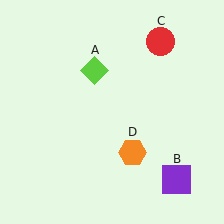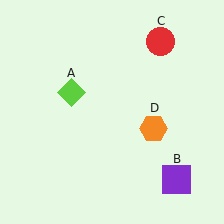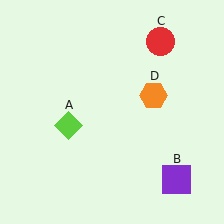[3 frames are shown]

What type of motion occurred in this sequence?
The lime diamond (object A), orange hexagon (object D) rotated counterclockwise around the center of the scene.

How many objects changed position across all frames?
2 objects changed position: lime diamond (object A), orange hexagon (object D).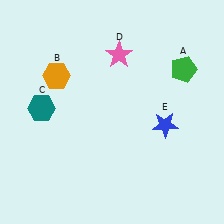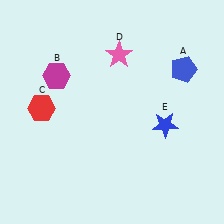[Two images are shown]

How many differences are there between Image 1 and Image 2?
There are 3 differences between the two images.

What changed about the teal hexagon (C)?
In Image 1, C is teal. In Image 2, it changed to red.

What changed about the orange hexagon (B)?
In Image 1, B is orange. In Image 2, it changed to magenta.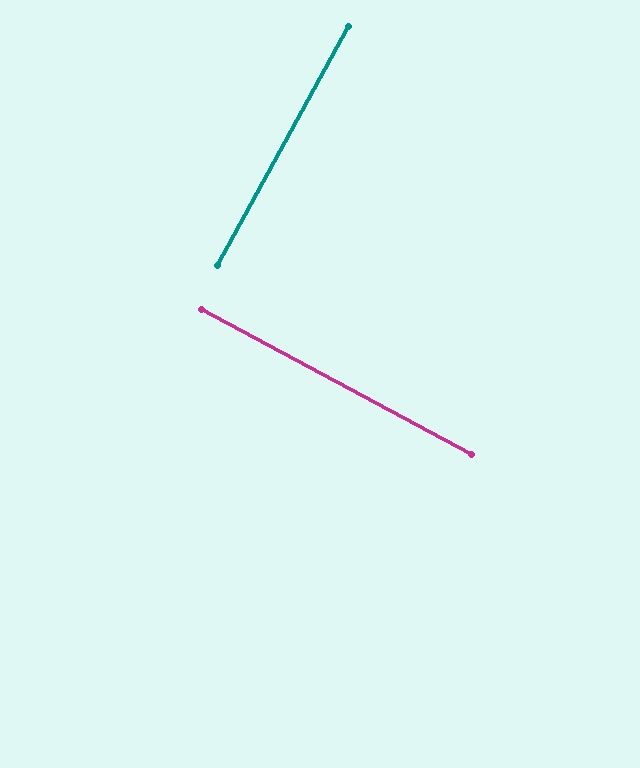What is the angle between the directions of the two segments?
Approximately 89 degrees.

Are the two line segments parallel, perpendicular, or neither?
Perpendicular — they meet at approximately 89°.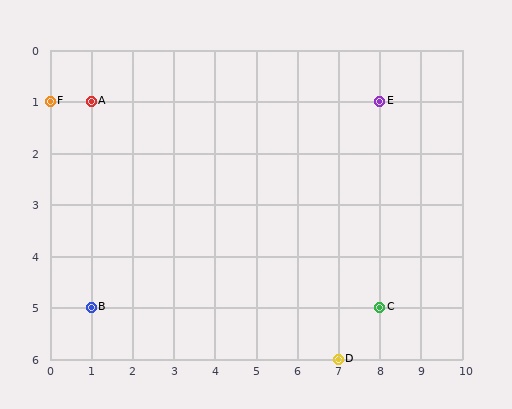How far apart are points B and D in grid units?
Points B and D are 6 columns and 1 row apart (about 6.1 grid units diagonally).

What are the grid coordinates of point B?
Point B is at grid coordinates (1, 5).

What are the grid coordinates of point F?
Point F is at grid coordinates (0, 1).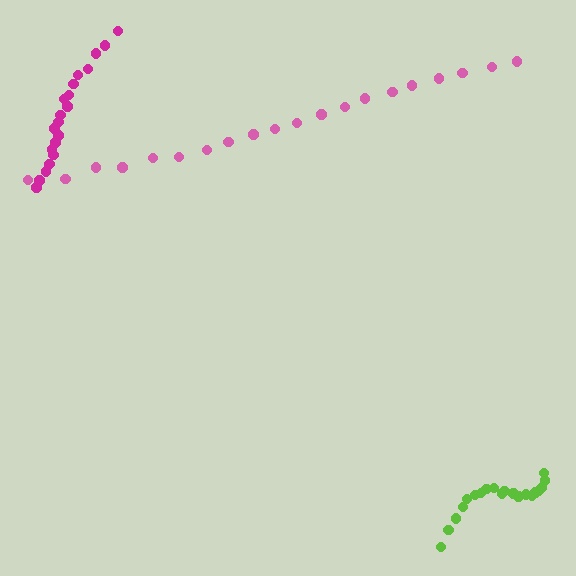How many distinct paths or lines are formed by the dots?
There are 3 distinct paths.